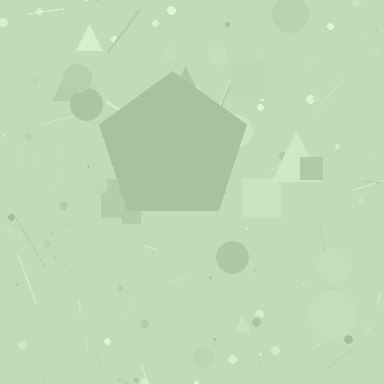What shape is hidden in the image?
A pentagon is hidden in the image.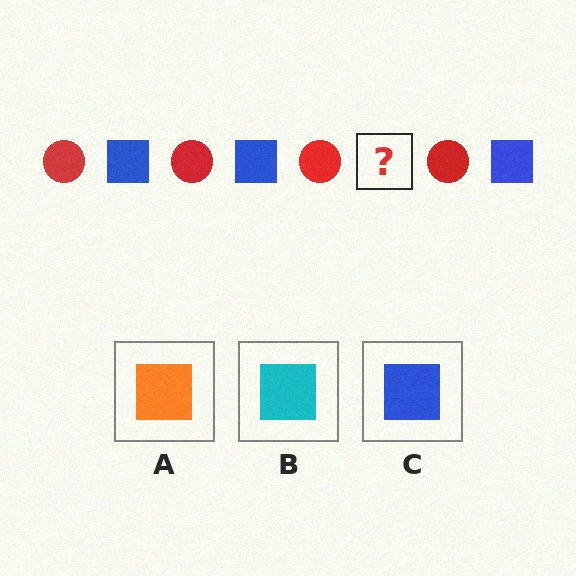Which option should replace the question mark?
Option C.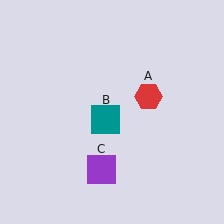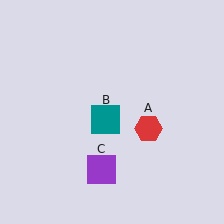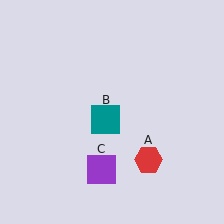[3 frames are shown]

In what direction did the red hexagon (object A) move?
The red hexagon (object A) moved down.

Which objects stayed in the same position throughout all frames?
Teal square (object B) and purple square (object C) remained stationary.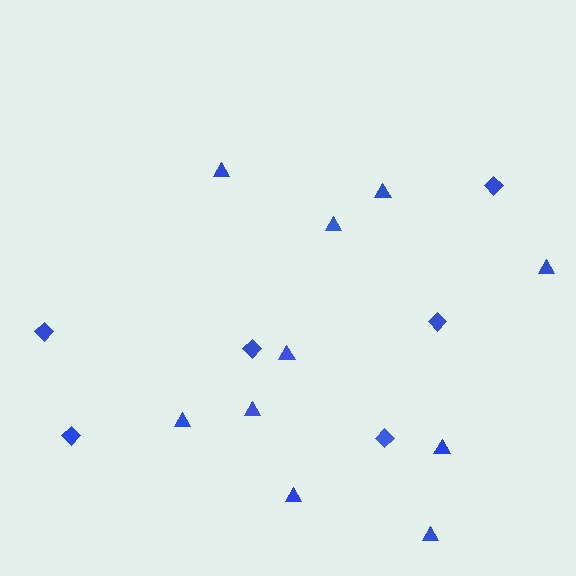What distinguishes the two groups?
There are 2 groups: one group of diamonds (6) and one group of triangles (10).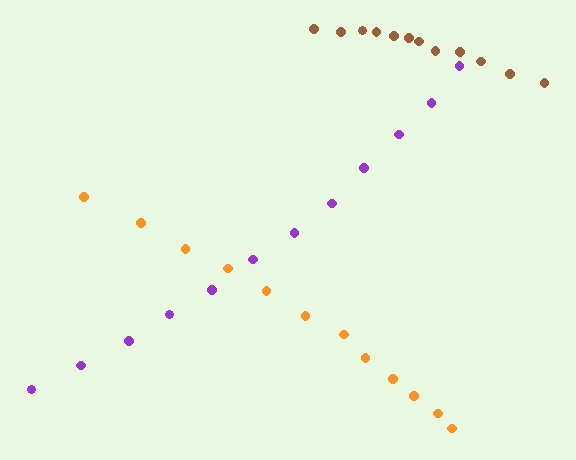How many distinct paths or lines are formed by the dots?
There are 3 distinct paths.